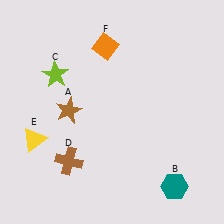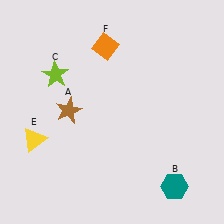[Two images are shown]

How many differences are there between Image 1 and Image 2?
There is 1 difference between the two images.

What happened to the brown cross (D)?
The brown cross (D) was removed in Image 2. It was in the bottom-left area of Image 1.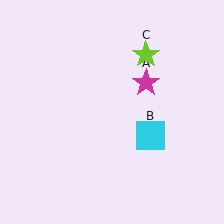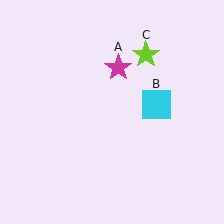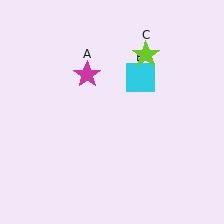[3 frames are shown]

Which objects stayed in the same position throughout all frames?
Lime star (object C) remained stationary.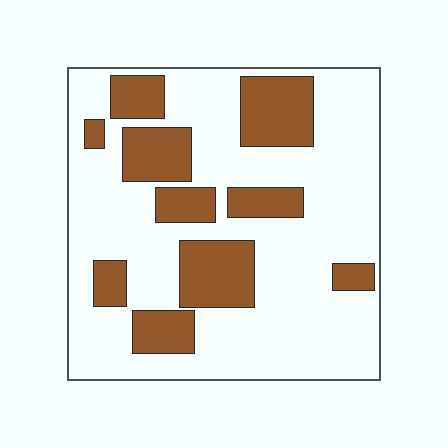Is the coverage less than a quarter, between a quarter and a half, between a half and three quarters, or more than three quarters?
Between a quarter and a half.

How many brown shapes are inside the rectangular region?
10.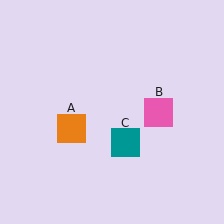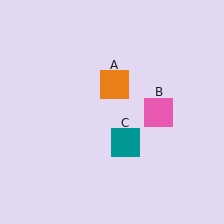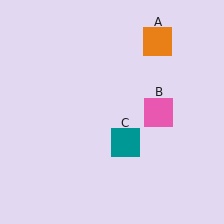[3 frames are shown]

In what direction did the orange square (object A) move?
The orange square (object A) moved up and to the right.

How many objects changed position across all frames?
1 object changed position: orange square (object A).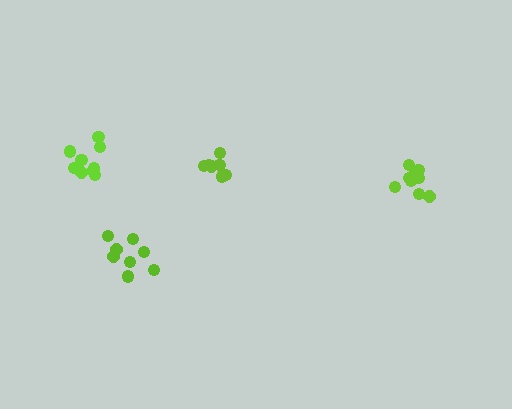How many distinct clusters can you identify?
There are 4 distinct clusters.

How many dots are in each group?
Group 1: 10 dots, Group 2: 8 dots, Group 3: 7 dots, Group 4: 10 dots (35 total).